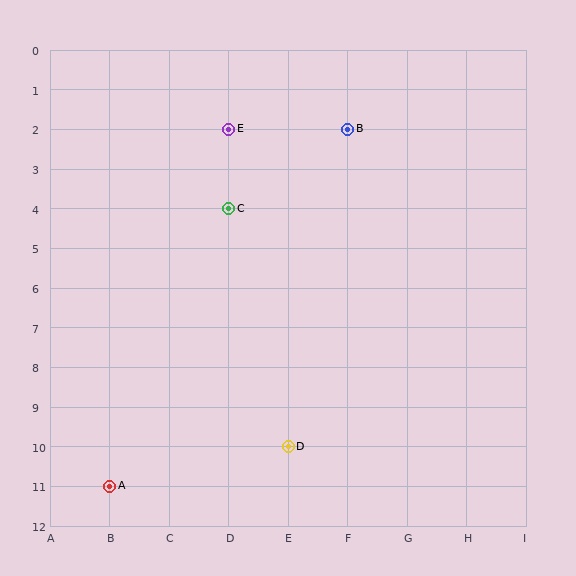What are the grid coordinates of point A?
Point A is at grid coordinates (B, 11).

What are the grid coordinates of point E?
Point E is at grid coordinates (D, 2).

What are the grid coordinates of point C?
Point C is at grid coordinates (D, 4).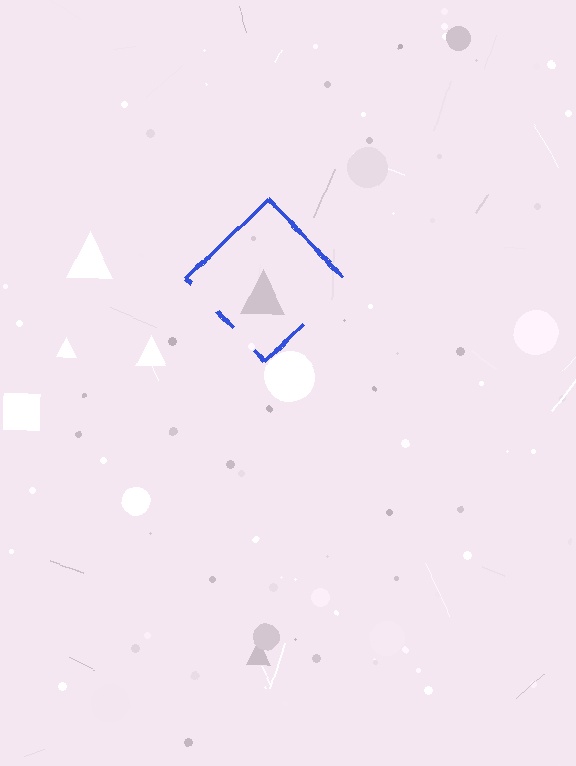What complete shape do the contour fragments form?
The contour fragments form a diamond.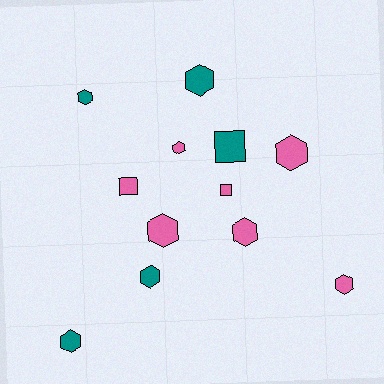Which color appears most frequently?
Pink, with 7 objects.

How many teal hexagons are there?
There are 4 teal hexagons.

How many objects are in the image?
There are 12 objects.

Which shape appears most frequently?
Hexagon, with 9 objects.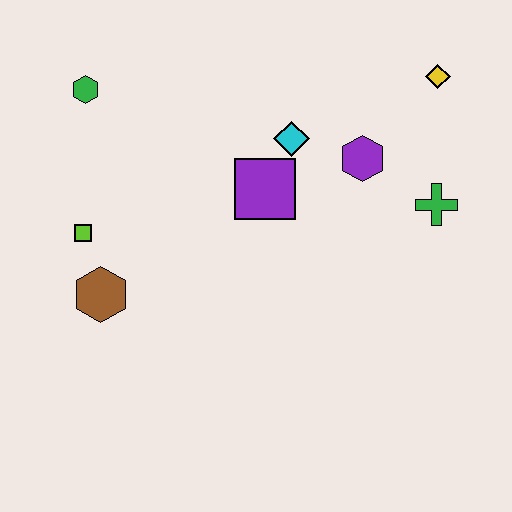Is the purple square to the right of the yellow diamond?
No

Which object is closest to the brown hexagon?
The lime square is closest to the brown hexagon.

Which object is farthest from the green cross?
The green hexagon is farthest from the green cross.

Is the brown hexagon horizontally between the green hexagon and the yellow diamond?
Yes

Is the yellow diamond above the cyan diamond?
Yes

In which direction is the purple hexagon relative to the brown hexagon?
The purple hexagon is to the right of the brown hexagon.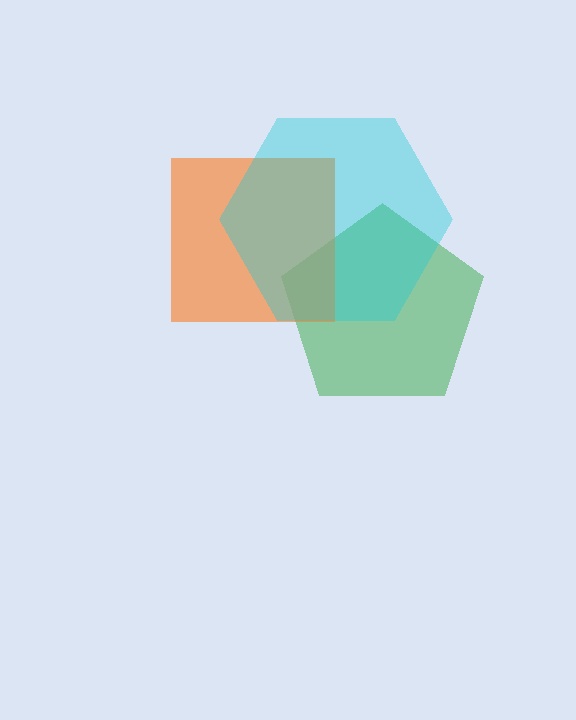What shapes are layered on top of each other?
The layered shapes are: a green pentagon, an orange square, a cyan hexagon.